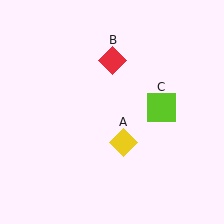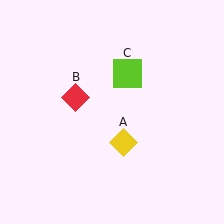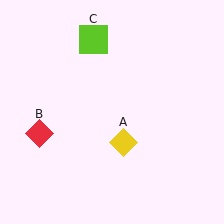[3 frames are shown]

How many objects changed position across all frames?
2 objects changed position: red diamond (object B), lime square (object C).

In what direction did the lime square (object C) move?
The lime square (object C) moved up and to the left.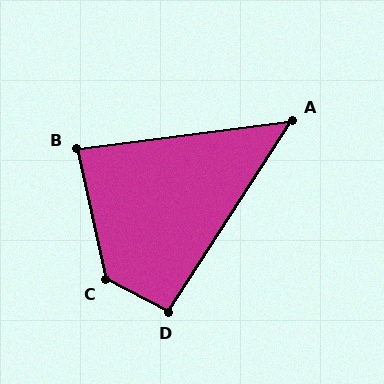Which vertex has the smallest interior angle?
A, at approximately 50 degrees.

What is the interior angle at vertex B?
Approximately 85 degrees (approximately right).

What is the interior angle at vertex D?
Approximately 95 degrees (approximately right).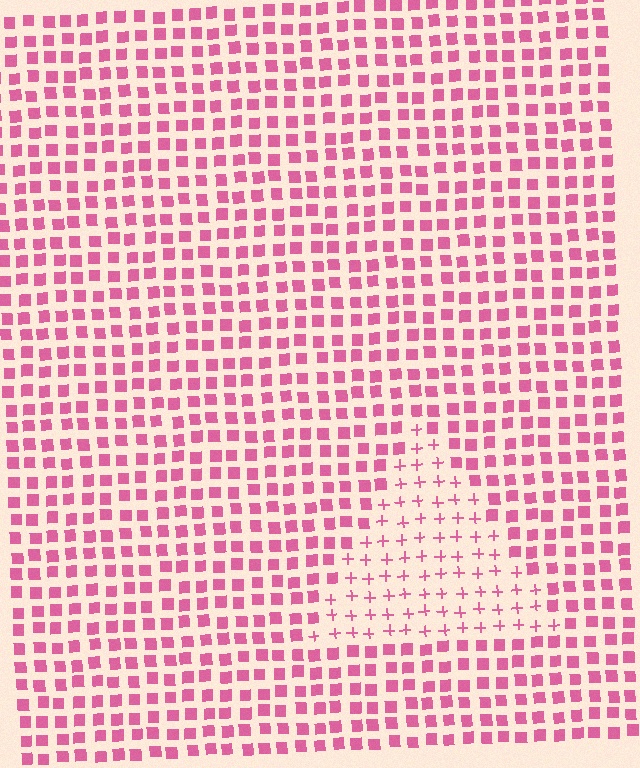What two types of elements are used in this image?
The image uses plus signs inside the triangle region and squares outside it.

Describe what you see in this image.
The image is filled with small pink elements arranged in a uniform grid. A triangle-shaped region contains plus signs, while the surrounding area contains squares. The boundary is defined purely by the change in element shape.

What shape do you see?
I see a triangle.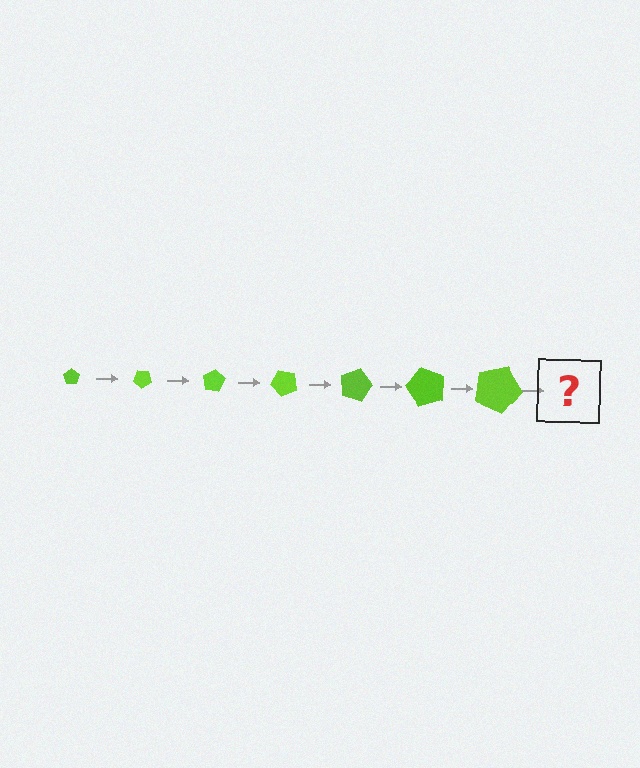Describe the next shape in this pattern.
It should be a pentagon, larger than the previous one and rotated 280 degrees from the start.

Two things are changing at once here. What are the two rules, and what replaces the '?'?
The two rules are that the pentagon grows larger each step and it rotates 40 degrees each step. The '?' should be a pentagon, larger than the previous one and rotated 280 degrees from the start.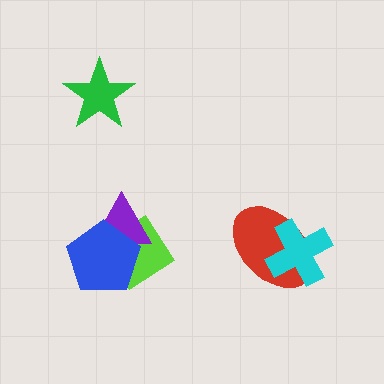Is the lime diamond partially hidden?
Yes, it is partially covered by another shape.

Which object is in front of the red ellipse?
The cyan cross is in front of the red ellipse.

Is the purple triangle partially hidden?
Yes, it is partially covered by another shape.